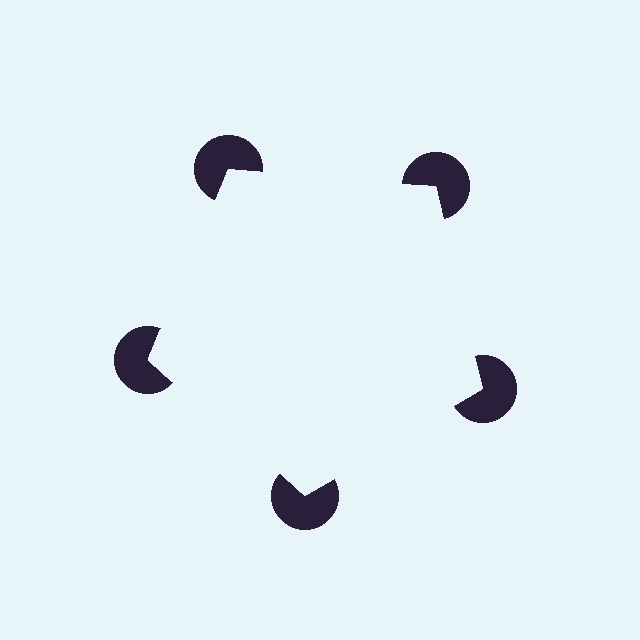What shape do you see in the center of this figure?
An illusory pentagon — its edges are inferred from the aligned wedge cuts in the pac-man discs, not physically drawn.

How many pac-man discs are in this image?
There are 5 — one at each vertex of the illusory pentagon.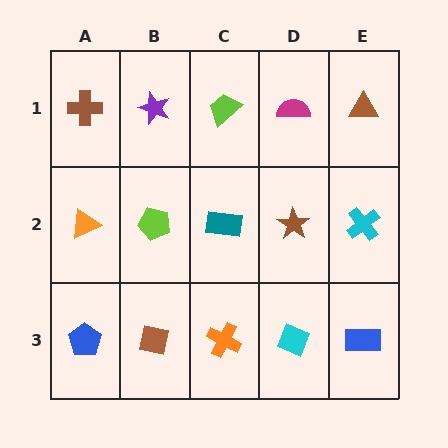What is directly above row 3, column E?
A cyan cross.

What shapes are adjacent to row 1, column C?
A teal rectangle (row 2, column C), a purple star (row 1, column B), a magenta semicircle (row 1, column D).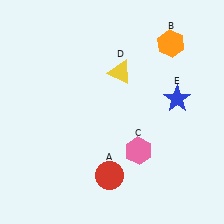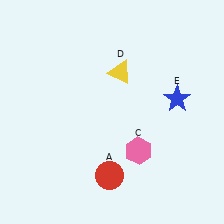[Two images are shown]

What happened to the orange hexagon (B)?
The orange hexagon (B) was removed in Image 2. It was in the top-right area of Image 1.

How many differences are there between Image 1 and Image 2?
There is 1 difference between the two images.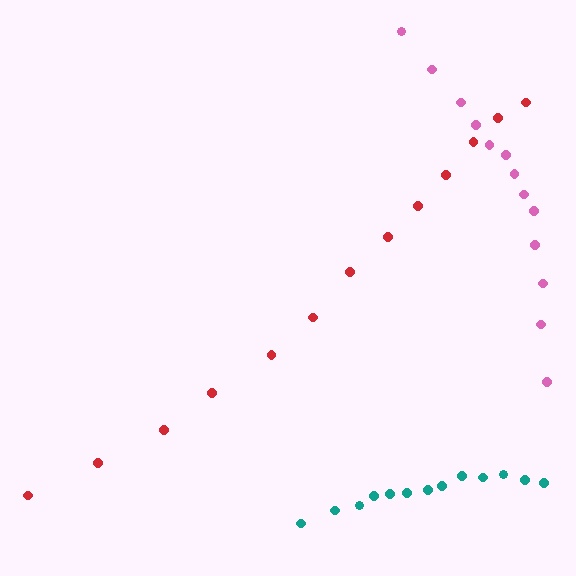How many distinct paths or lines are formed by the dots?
There are 3 distinct paths.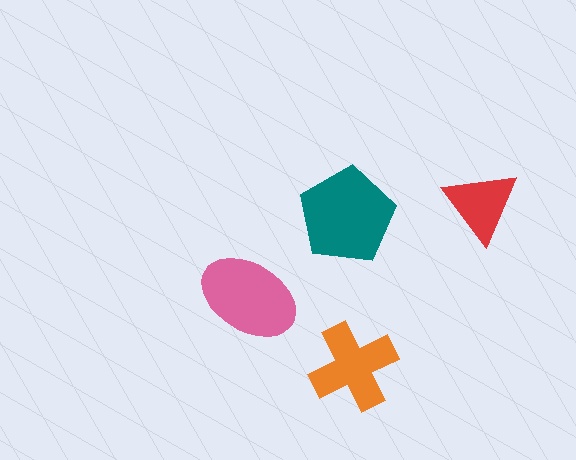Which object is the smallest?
The red triangle.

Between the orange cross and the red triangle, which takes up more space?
The orange cross.